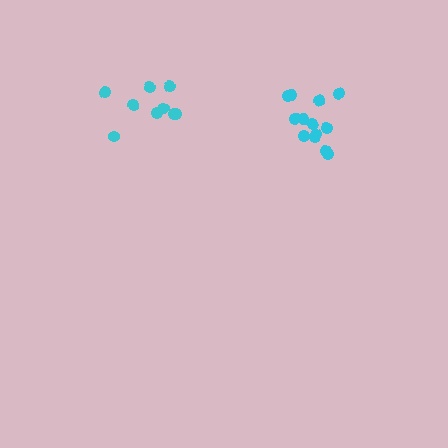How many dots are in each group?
Group 1: 9 dots, Group 2: 13 dots (22 total).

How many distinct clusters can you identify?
There are 2 distinct clusters.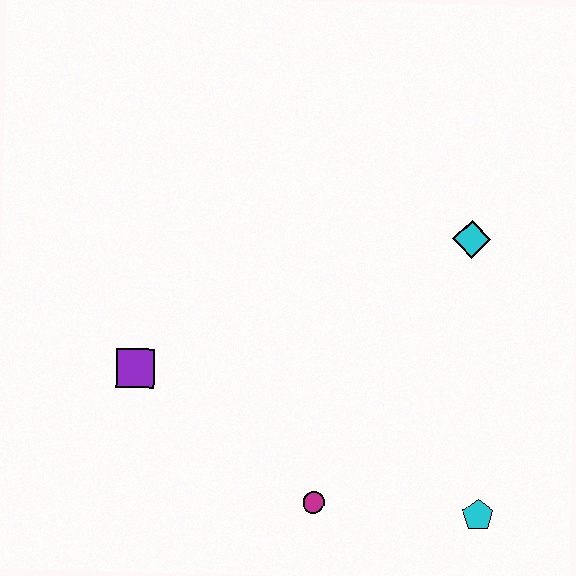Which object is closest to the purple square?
The magenta circle is closest to the purple square.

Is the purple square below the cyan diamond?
Yes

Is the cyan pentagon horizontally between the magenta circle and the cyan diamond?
No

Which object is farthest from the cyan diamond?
The purple square is farthest from the cyan diamond.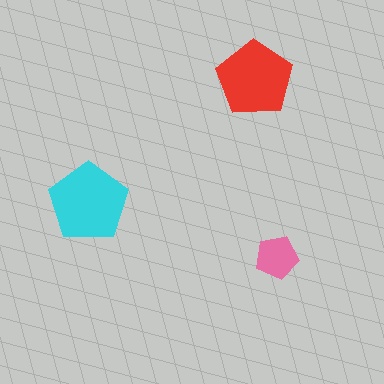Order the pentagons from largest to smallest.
the cyan one, the red one, the pink one.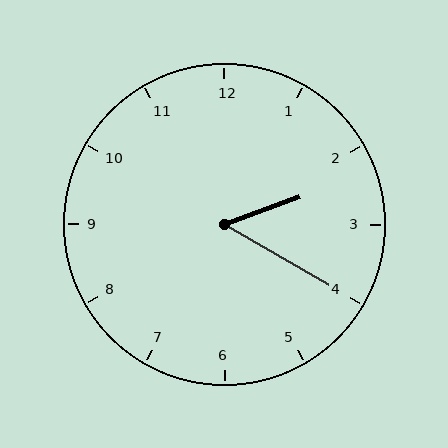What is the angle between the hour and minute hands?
Approximately 50 degrees.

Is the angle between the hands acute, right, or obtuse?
It is acute.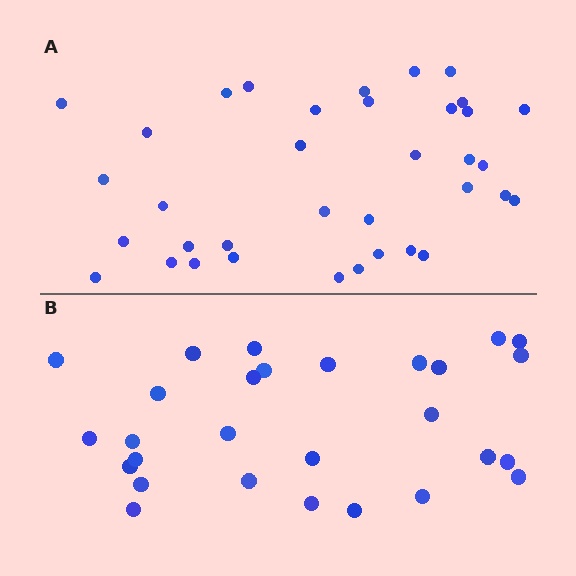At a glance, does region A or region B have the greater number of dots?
Region A (the top region) has more dots.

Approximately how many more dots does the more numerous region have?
Region A has roughly 8 or so more dots than region B.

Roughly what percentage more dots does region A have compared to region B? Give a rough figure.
About 30% more.